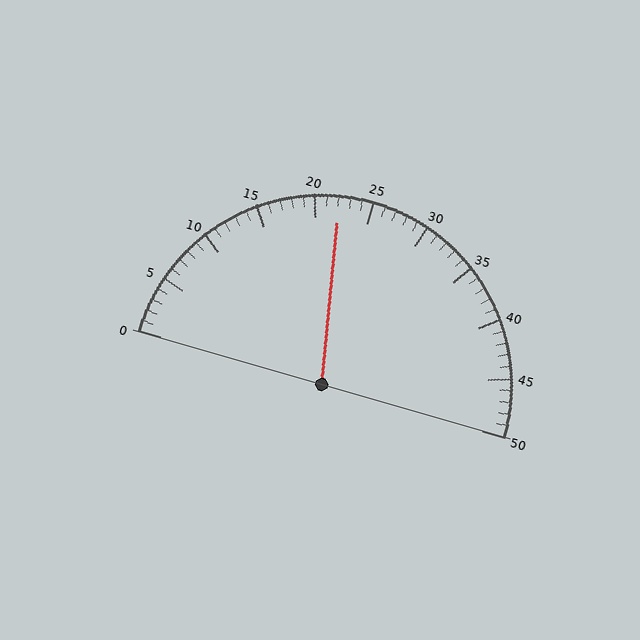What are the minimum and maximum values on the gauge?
The gauge ranges from 0 to 50.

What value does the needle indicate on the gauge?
The needle indicates approximately 22.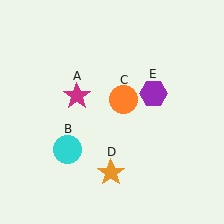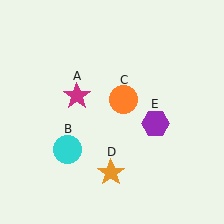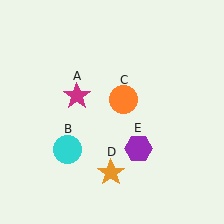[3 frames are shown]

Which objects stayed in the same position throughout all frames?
Magenta star (object A) and cyan circle (object B) and orange circle (object C) and orange star (object D) remained stationary.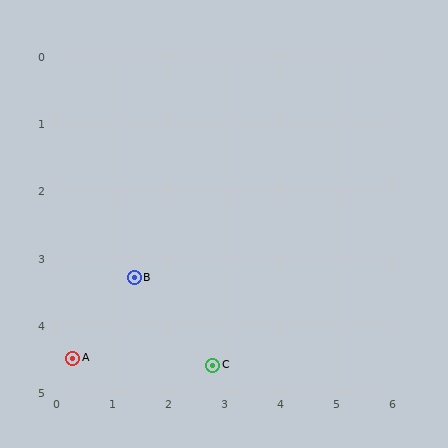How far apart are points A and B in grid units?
Points A and B are about 1.6 grid units apart.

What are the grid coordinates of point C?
Point C is at approximately (2.8, 4.6).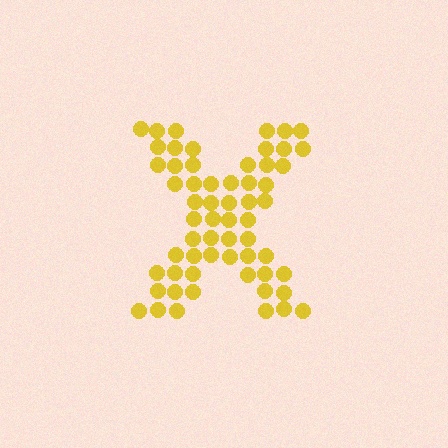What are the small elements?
The small elements are circles.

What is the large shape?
The large shape is the letter X.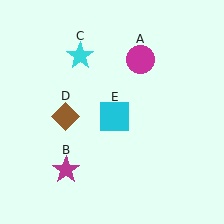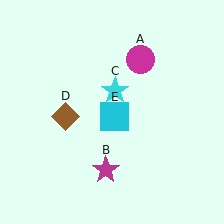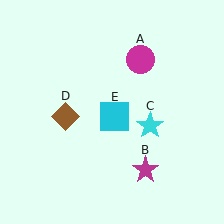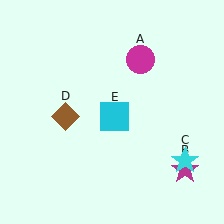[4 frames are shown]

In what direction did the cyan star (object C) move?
The cyan star (object C) moved down and to the right.